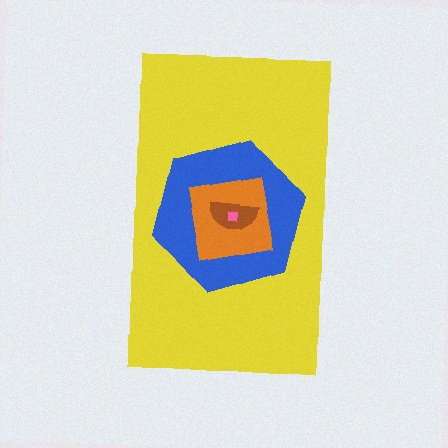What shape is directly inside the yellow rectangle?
The blue hexagon.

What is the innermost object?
The pink square.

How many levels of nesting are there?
5.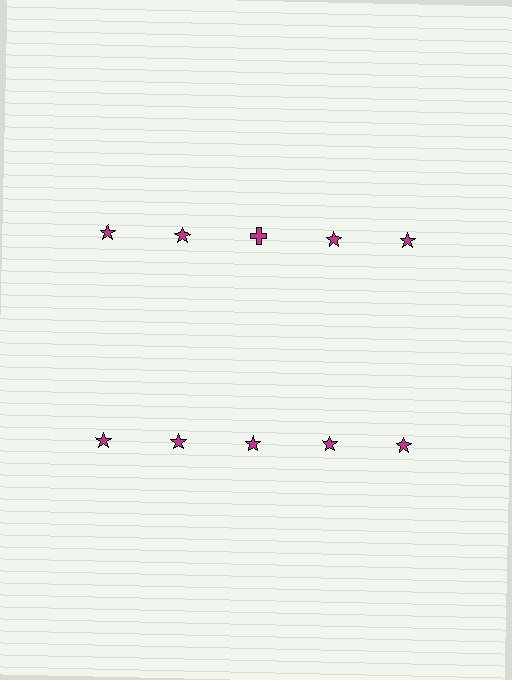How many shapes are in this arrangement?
There are 10 shapes arranged in a grid pattern.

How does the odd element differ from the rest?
It has a different shape: cross instead of star.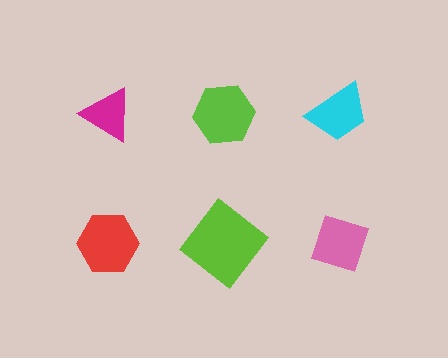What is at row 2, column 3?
A pink diamond.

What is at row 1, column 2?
A lime hexagon.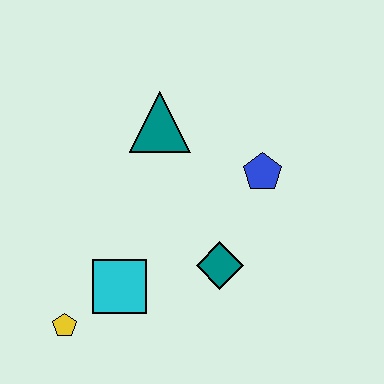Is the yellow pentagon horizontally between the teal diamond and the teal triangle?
No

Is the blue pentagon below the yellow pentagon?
No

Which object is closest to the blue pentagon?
The teal diamond is closest to the blue pentagon.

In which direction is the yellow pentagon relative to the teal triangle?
The yellow pentagon is below the teal triangle.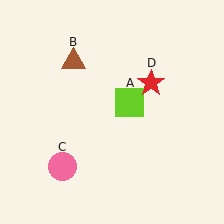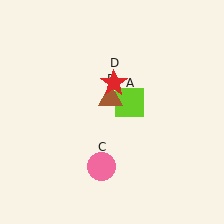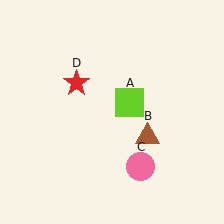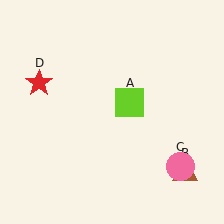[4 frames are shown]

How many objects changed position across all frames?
3 objects changed position: brown triangle (object B), pink circle (object C), red star (object D).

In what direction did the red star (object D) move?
The red star (object D) moved left.